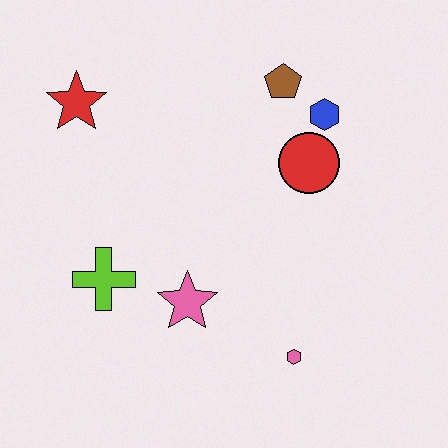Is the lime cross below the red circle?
Yes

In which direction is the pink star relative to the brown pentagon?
The pink star is below the brown pentagon.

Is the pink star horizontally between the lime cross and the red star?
No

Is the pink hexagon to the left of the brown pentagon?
No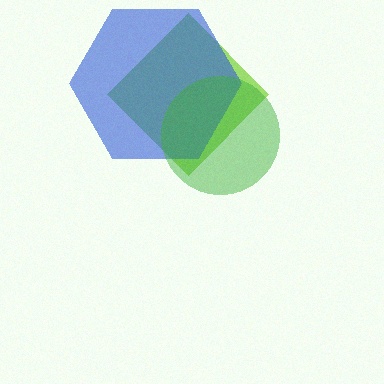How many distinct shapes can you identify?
There are 3 distinct shapes: a lime diamond, a blue hexagon, a green circle.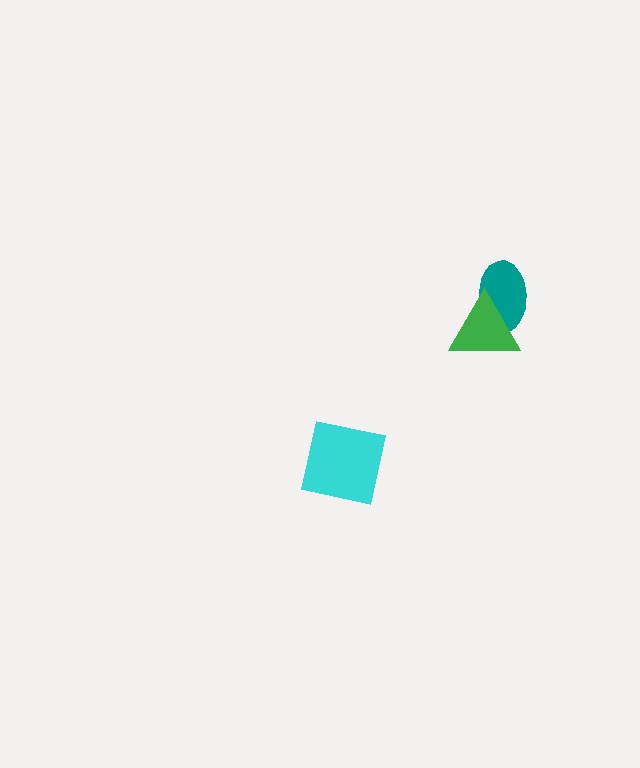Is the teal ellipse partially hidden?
Yes, it is partially covered by another shape.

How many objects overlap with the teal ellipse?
1 object overlaps with the teal ellipse.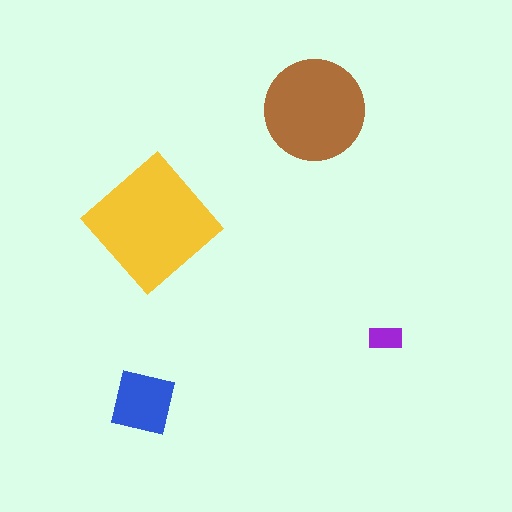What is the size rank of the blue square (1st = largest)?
3rd.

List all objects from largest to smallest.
The yellow diamond, the brown circle, the blue square, the purple rectangle.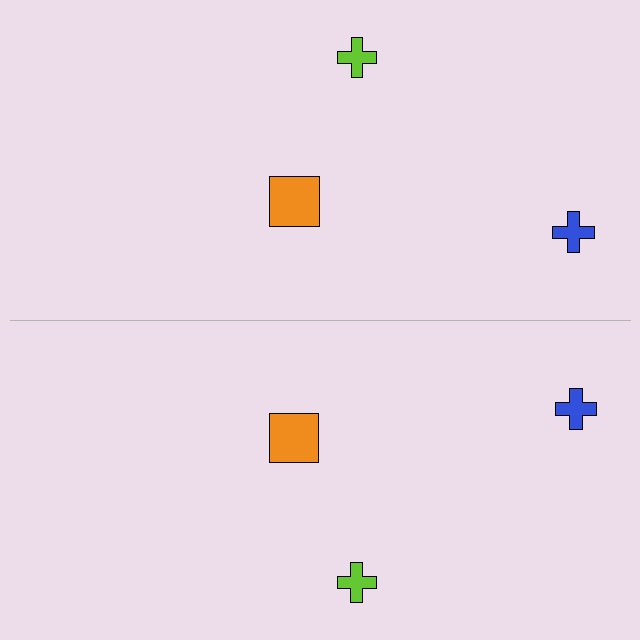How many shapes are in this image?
There are 6 shapes in this image.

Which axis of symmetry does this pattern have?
The pattern has a horizontal axis of symmetry running through the center of the image.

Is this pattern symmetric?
Yes, this pattern has bilateral (reflection) symmetry.